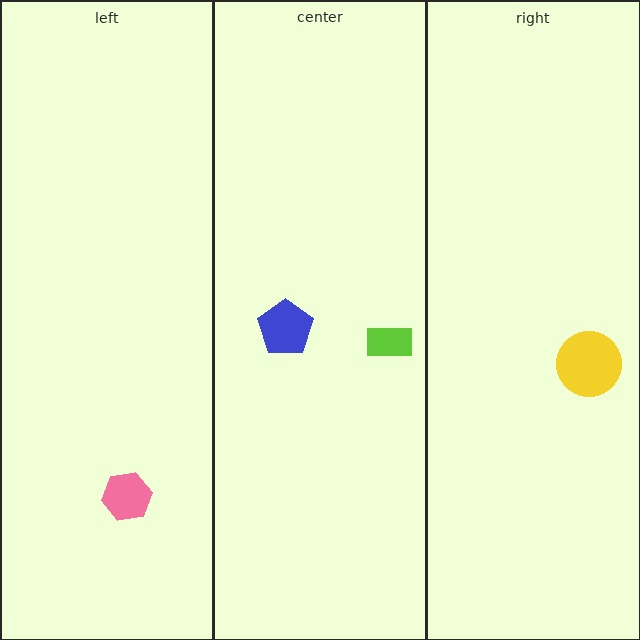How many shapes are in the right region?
1.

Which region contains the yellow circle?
The right region.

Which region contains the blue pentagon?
The center region.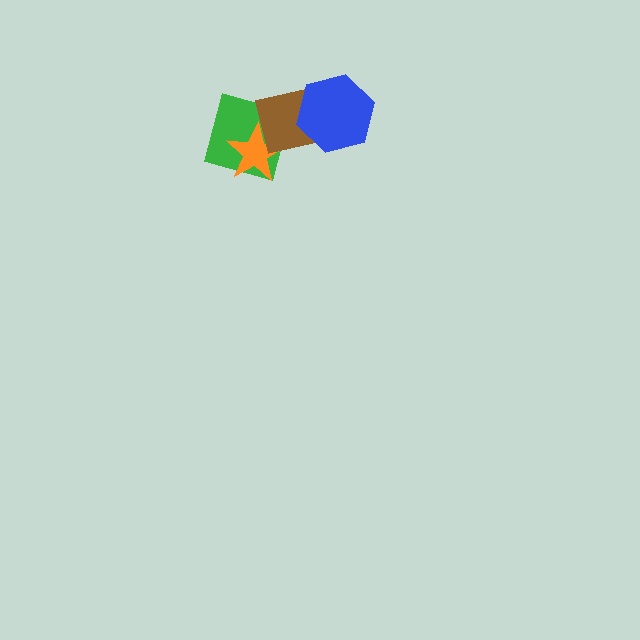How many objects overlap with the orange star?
2 objects overlap with the orange star.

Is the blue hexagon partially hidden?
No, no other shape covers it.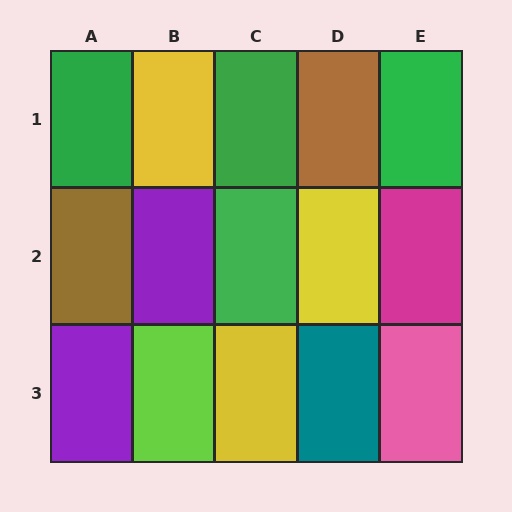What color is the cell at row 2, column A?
Brown.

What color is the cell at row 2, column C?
Green.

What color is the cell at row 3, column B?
Lime.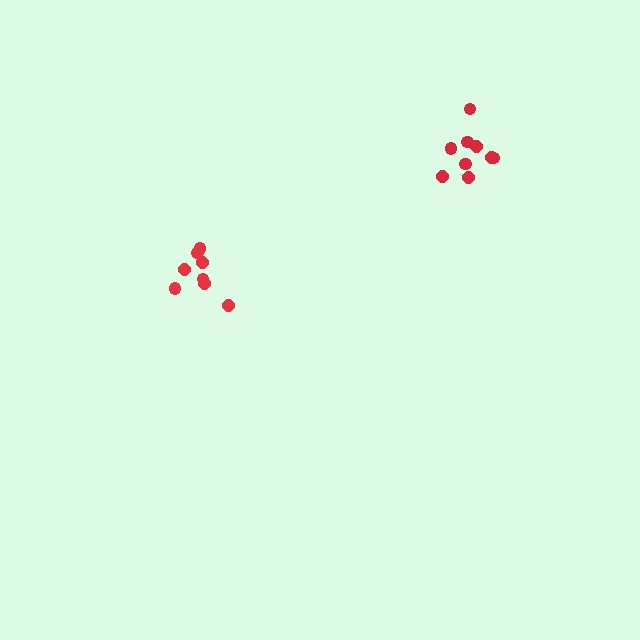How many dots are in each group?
Group 1: 8 dots, Group 2: 9 dots (17 total).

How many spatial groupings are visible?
There are 2 spatial groupings.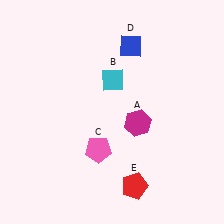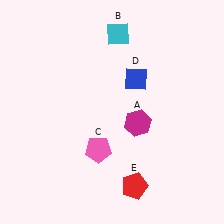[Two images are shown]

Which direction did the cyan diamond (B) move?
The cyan diamond (B) moved up.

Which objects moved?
The objects that moved are: the cyan diamond (B), the blue diamond (D).